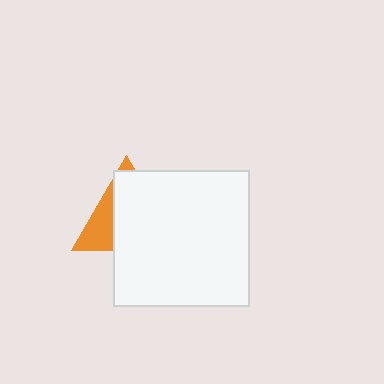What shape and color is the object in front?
The object in front is a white square.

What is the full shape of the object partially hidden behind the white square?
The partially hidden object is an orange triangle.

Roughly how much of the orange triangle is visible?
A small part of it is visible (roughly 32%).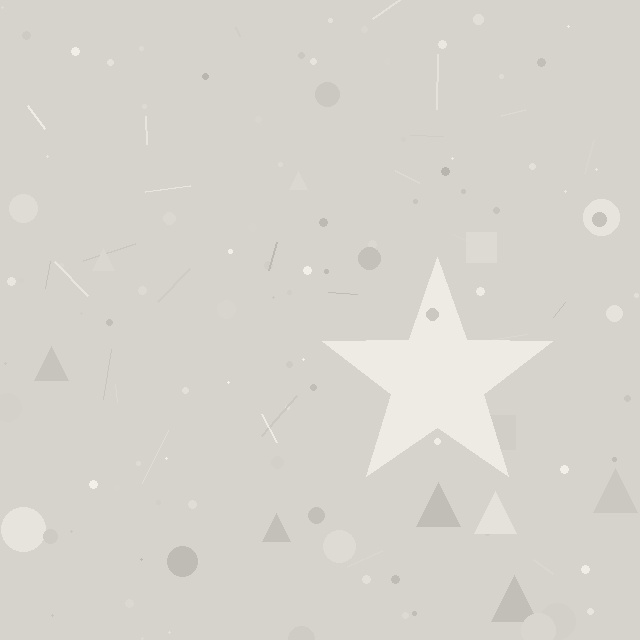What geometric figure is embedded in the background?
A star is embedded in the background.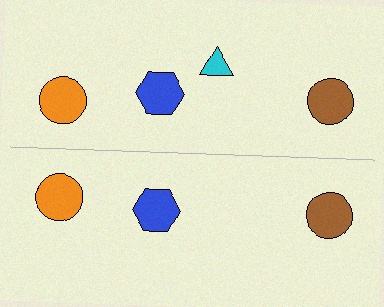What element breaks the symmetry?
A cyan triangle is missing from the bottom side.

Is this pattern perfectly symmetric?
No, the pattern is not perfectly symmetric. A cyan triangle is missing from the bottom side.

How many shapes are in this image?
There are 7 shapes in this image.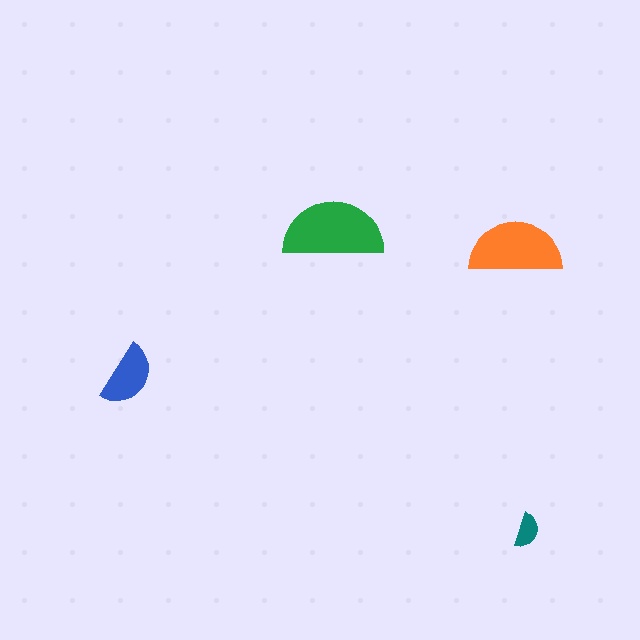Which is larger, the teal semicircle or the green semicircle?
The green one.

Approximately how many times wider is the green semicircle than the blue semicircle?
About 1.5 times wider.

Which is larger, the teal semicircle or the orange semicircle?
The orange one.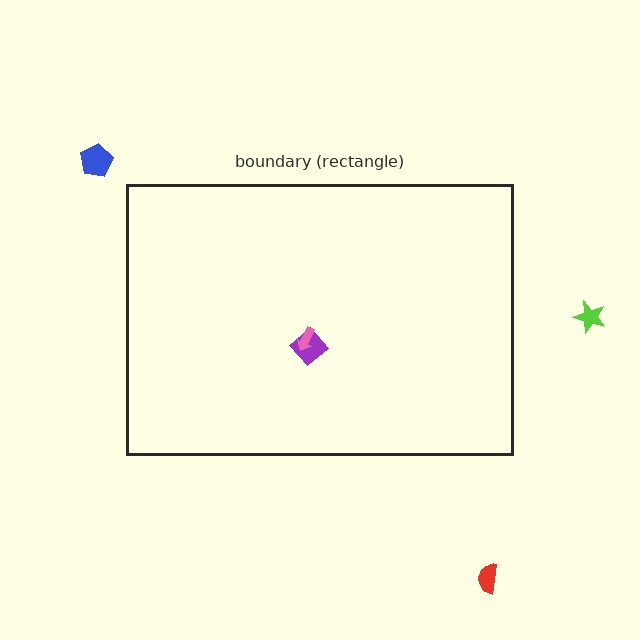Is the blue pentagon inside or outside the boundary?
Outside.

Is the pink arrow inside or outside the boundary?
Inside.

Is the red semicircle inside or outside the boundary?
Outside.